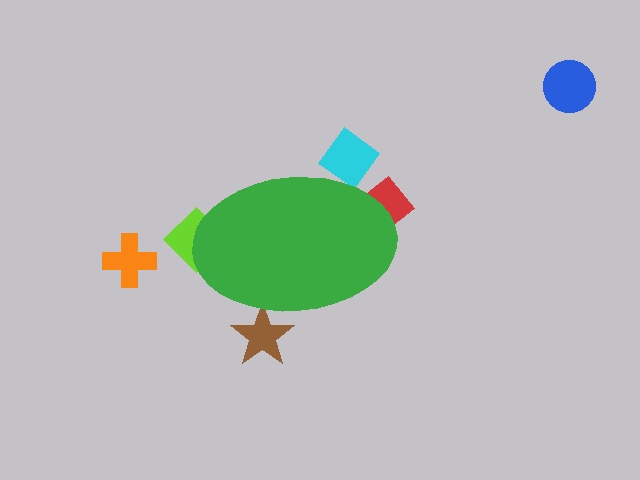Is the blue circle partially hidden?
No, the blue circle is fully visible.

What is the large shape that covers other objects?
A green ellipse.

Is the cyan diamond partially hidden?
Yes, the cyan diamond is partially hidden behind the green ellipse.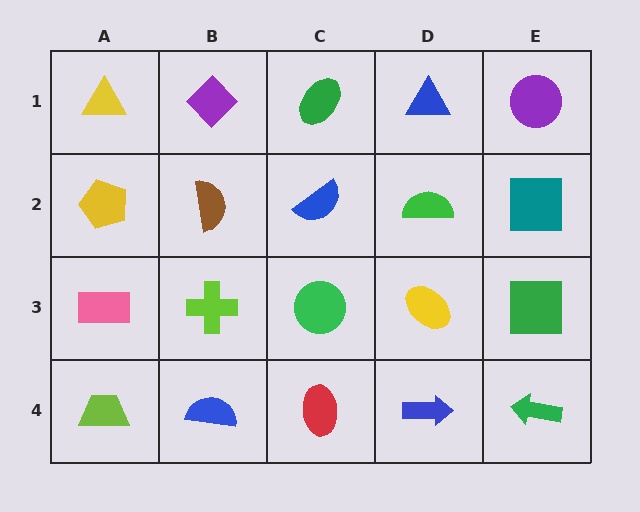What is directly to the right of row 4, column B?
A red ellipse.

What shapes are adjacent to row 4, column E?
A green square (row 3, column E), a blue arrow (row 4, column D).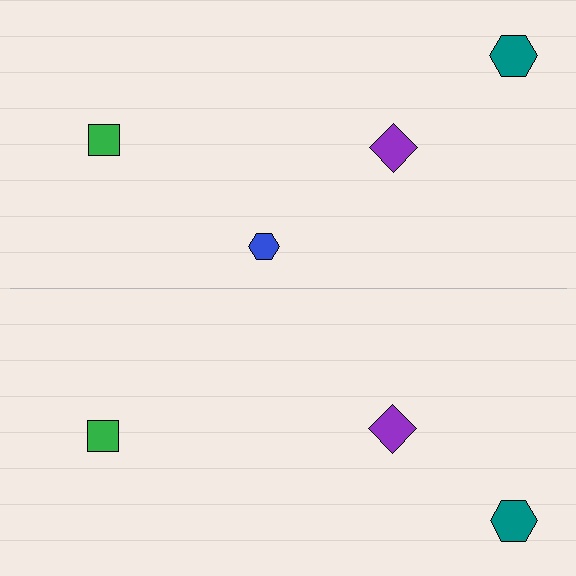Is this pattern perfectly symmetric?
No, the pattern is not perfectly symmetric. A blue hexagon is missing from the bottom side.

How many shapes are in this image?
There are 7 shapes in this image.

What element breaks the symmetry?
A blue hexagon is missing from the bottom side.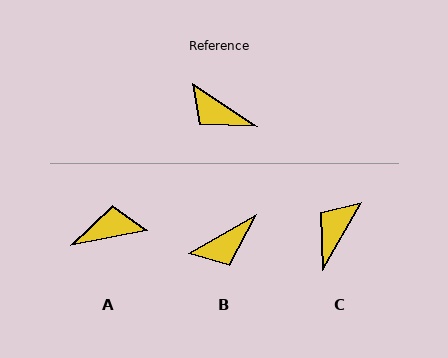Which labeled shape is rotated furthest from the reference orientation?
A, about 135 degrees away.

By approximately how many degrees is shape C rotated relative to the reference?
Approximately 86 degrees clockwise.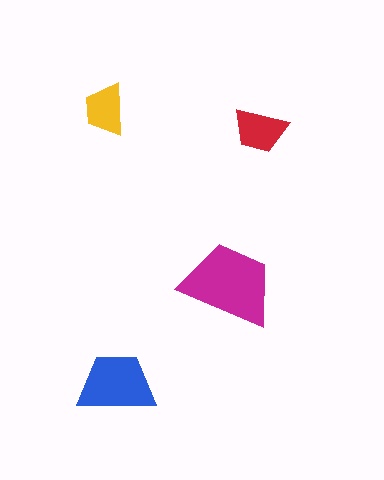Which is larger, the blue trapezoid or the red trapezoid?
The blue one.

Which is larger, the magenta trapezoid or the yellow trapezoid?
The magenta one.